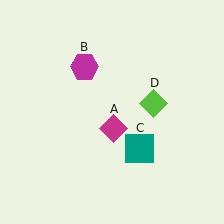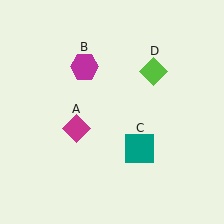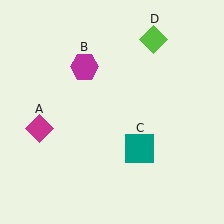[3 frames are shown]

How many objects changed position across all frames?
2 objects changed position: magenta diamond (object A), lime diamond (object D).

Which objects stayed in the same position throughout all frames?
Magenta hexagon (object B) and teal square (object C) remained stationary.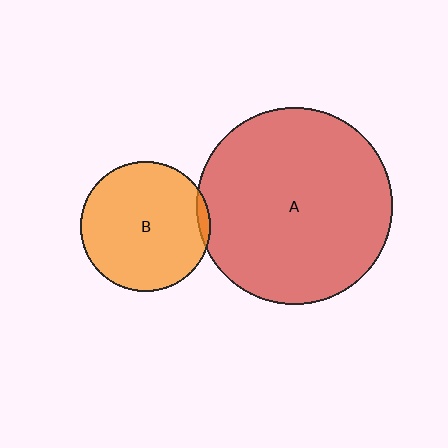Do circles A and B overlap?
Yes.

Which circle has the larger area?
Circle A (red).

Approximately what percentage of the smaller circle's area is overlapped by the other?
Approximately 5%.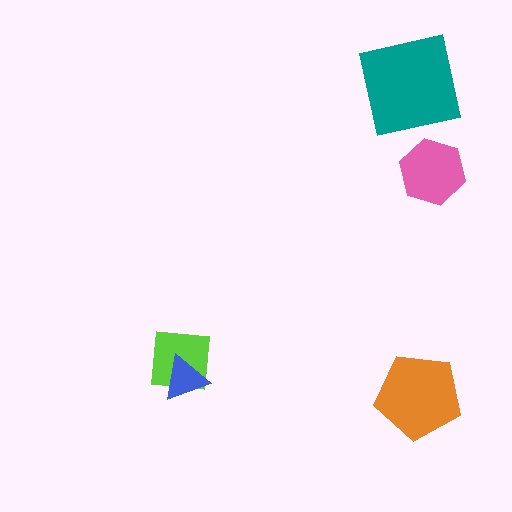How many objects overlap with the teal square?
0 objects overlap with the teal square.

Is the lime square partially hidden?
Yes, it is partially covered by another shape.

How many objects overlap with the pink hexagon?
0 objects overlap with the pink hexagon.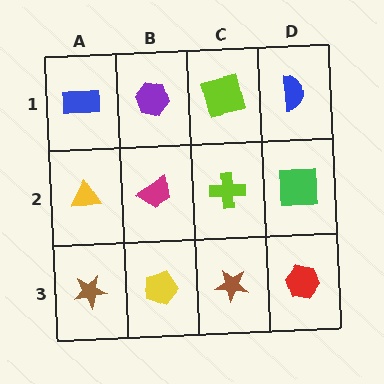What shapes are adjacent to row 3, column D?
A green square (row 2, column D), a brown star (row 3, column C).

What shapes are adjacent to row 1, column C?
A lime cross (row 2, column C), a purple hexagon (row 1, column B), a blue semicircle (row 1, column D).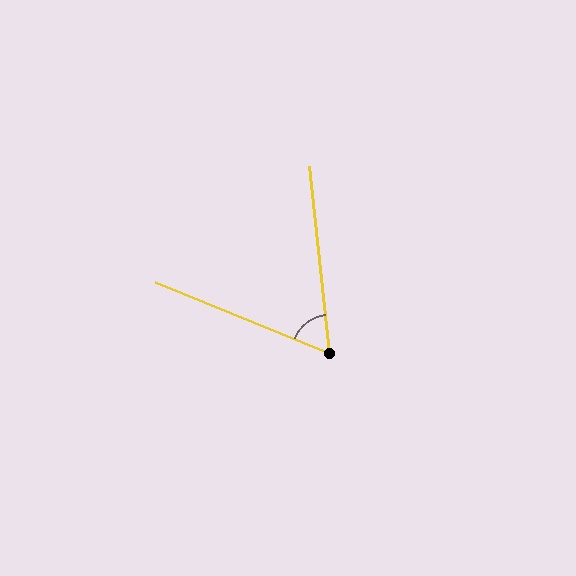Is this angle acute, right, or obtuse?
It is acute.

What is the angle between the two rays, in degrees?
Approximately 62 degrees.